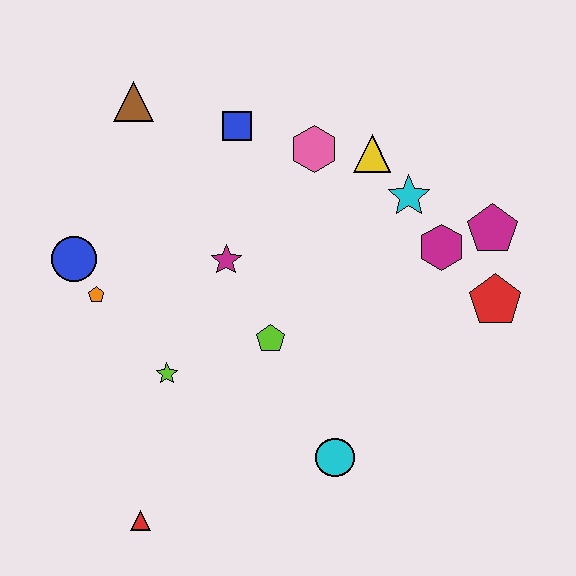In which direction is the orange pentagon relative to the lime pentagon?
The orange pentagon is to the left of the lime pentagon.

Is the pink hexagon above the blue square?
No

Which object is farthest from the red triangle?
The magenta pentagon is farthest from the red triangle.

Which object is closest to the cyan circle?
The lime pentagon is closest to the cyan circle.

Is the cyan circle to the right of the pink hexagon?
Yes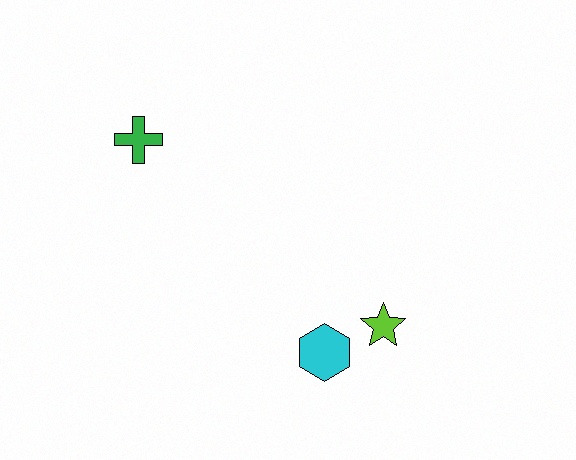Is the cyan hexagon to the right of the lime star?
No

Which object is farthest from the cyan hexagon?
The green cross is farthest from the cyan hexagon.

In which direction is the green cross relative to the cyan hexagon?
The green cross is above the cyan hexagon.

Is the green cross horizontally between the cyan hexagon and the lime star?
No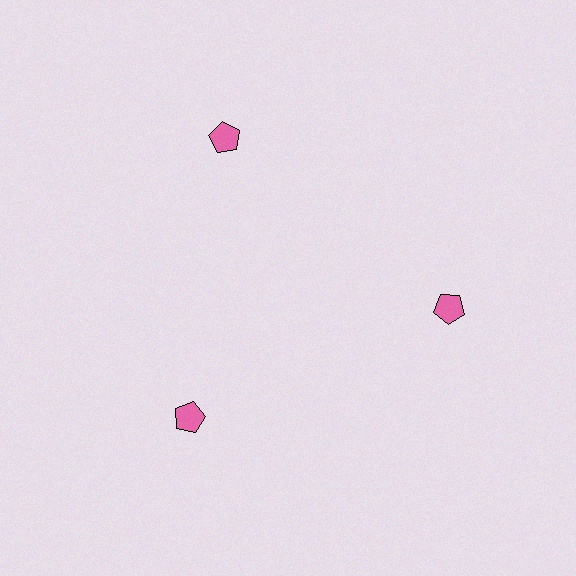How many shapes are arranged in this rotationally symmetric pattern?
There are 3 shapes, arranged in 3 groups of 1.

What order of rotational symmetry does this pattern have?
This pattern has 3-fold rotational symmetry.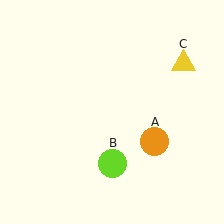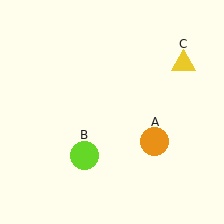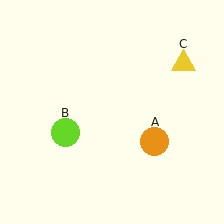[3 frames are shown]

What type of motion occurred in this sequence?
The lime circle (object B) rotated clockwise around the center of the scene.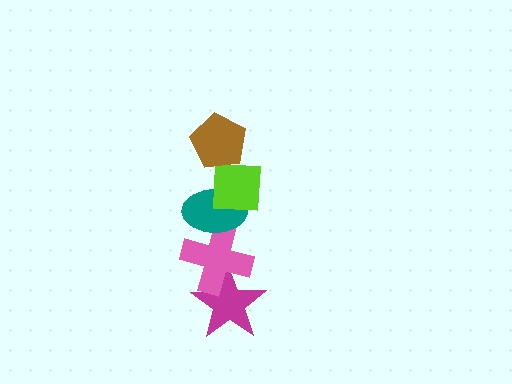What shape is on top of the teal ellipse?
The lime square is on top of the teal ellipse.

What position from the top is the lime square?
The lime square is 2nd from the top.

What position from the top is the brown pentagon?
The brown pentagon is 1st from the top.